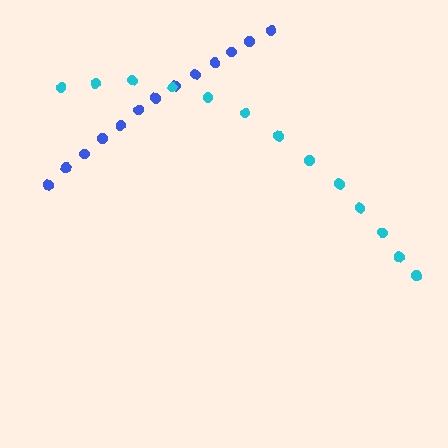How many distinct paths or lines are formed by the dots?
There are 2 distinct paths.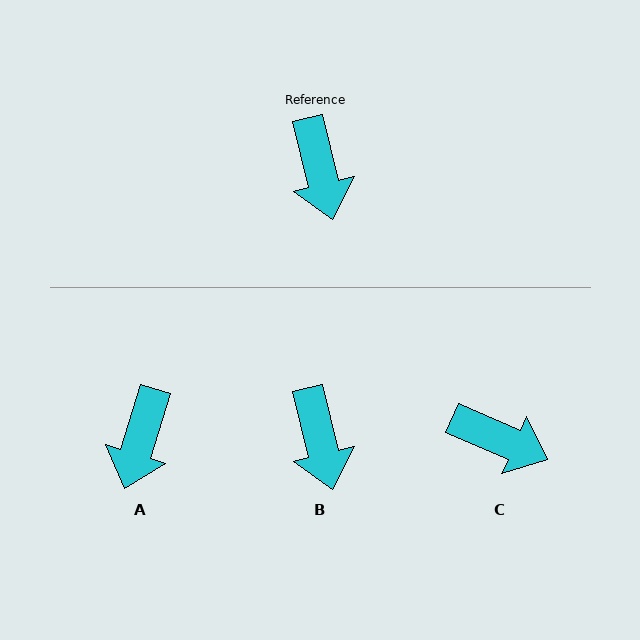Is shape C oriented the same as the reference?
No, it is off by about 53 degrees.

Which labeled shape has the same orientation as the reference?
B.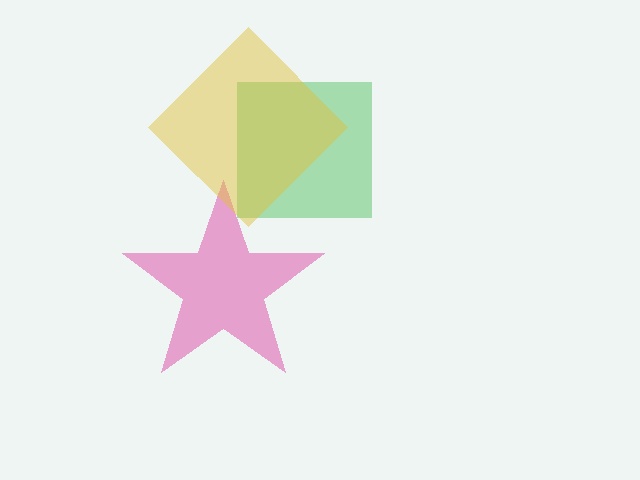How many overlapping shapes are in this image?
There are 3 overlapping shapes in the image.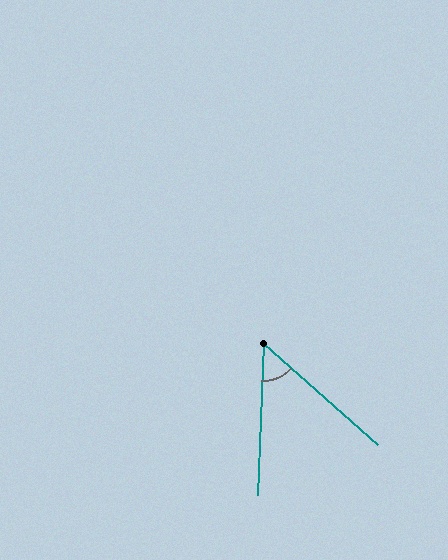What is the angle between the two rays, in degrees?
Approximately 51 degrees.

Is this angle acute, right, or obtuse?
It is acute.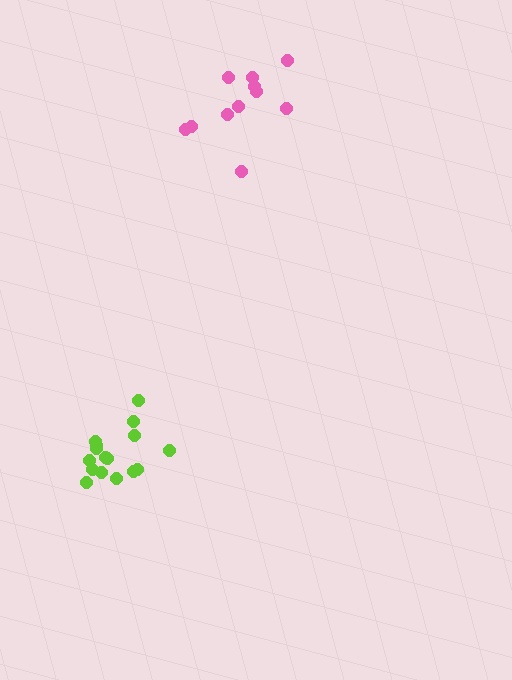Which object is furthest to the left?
The lime cluster is leftmost.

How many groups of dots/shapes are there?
There are 2 groups.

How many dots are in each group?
Group 1: 11 dots, Group 2: 16 dots (27 total).